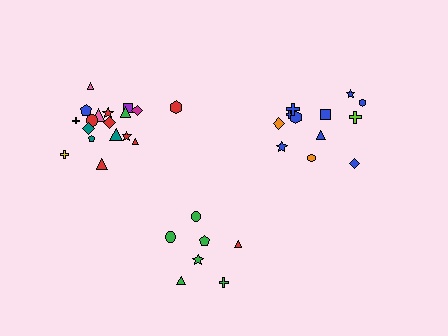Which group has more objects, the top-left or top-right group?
The top-left group.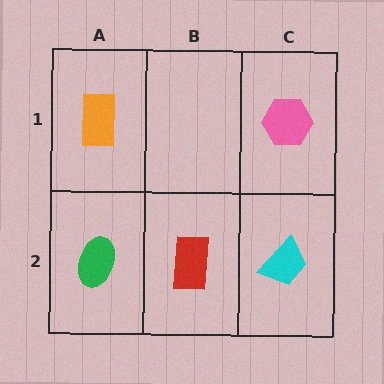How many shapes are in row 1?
2 shapes.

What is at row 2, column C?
A cyan trapezoid.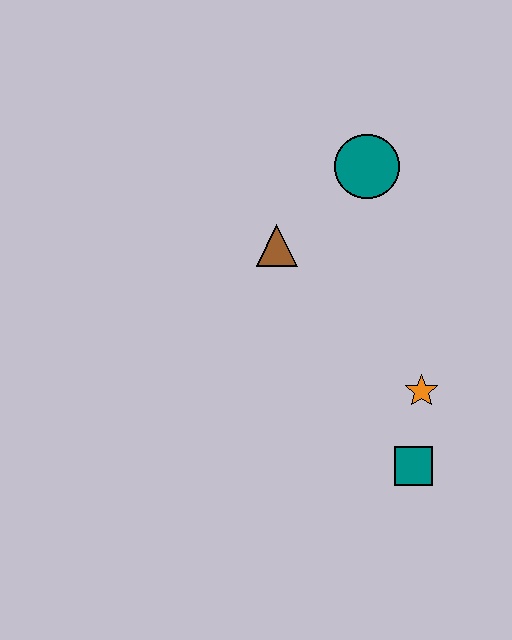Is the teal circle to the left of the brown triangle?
No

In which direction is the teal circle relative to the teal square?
The teal circle is above the teal square.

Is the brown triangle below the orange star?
No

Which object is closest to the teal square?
The orange star is closest to the teal square.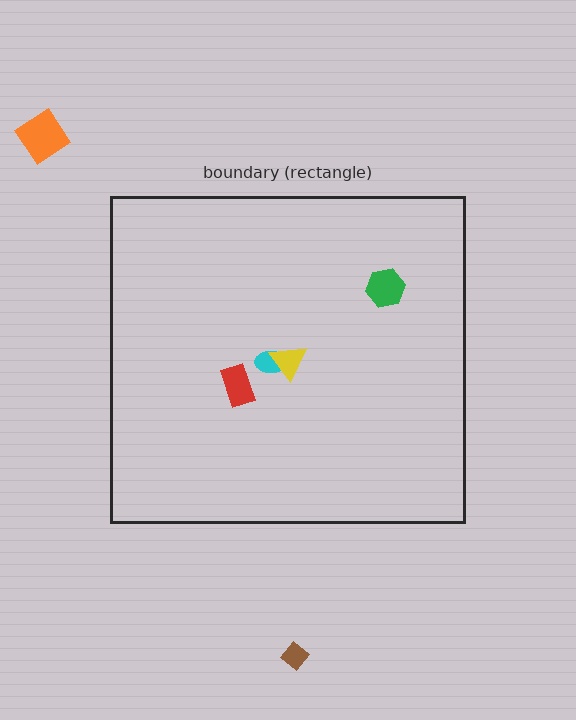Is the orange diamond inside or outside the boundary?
Outside.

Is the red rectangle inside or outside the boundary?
Inside.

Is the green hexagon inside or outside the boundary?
Inside.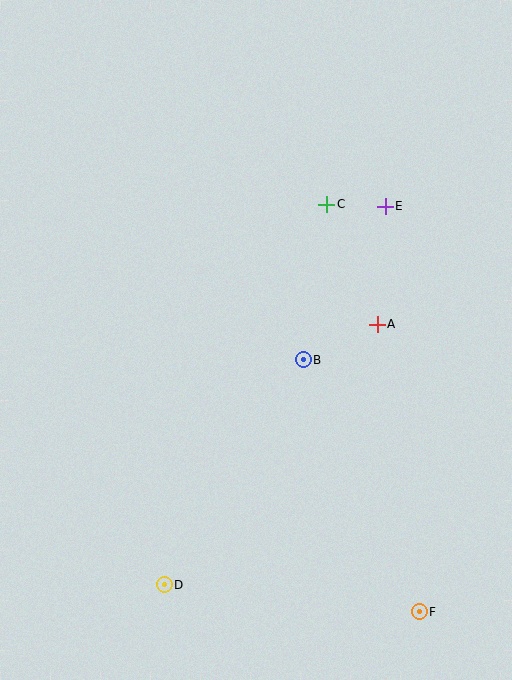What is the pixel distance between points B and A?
The distance between B and A is 82 pixels.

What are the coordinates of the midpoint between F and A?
The midpoint between F and A is at (398, 468).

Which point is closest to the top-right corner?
Point E is closest to the top-right corner.